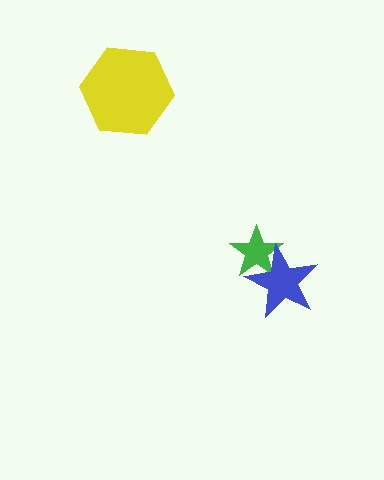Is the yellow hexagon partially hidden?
No, no other shape covers it.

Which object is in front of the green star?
The blue star is in front of the green star.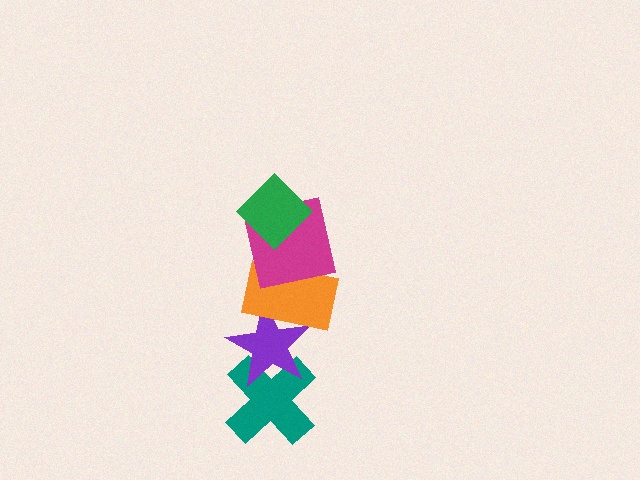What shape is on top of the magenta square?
The green diamond is on top of the magenta square.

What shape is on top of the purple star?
The orange rectangle is on top of the purple star.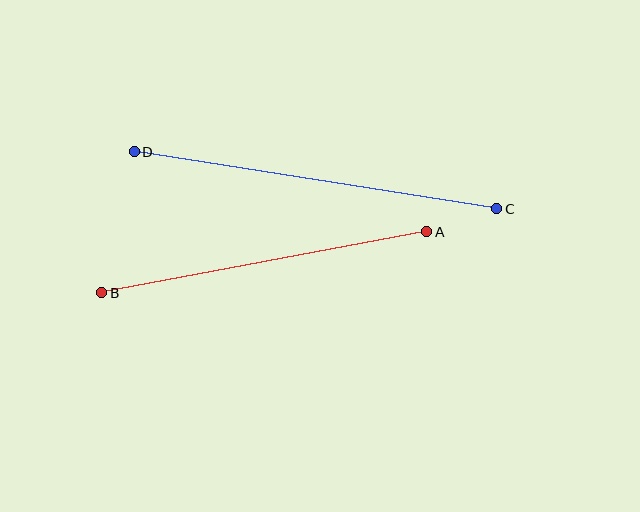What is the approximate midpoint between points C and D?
The midpoint is at approximately (315, 180) pixels.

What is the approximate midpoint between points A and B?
The midpoint is at approximately (264, 262) pixels.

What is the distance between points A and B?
The distance is approximately 331 pixels.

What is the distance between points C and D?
The distance is approximately 367 pixels.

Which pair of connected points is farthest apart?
Points C and D are farthest apart.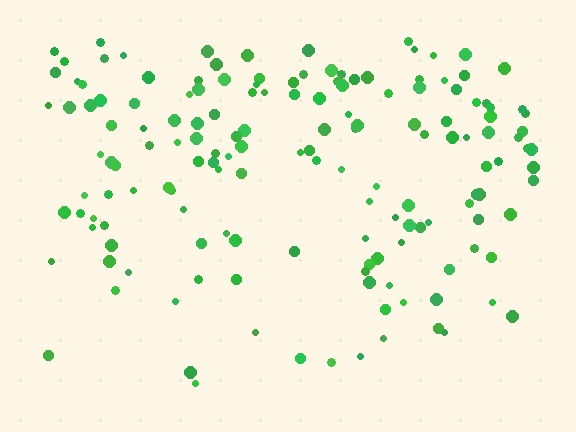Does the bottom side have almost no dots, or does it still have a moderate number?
Still a moderate number, just noticeably fewer than the top.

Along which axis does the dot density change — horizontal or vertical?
Vertical.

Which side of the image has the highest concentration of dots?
The top.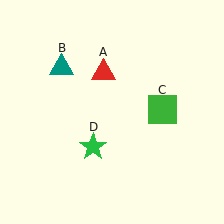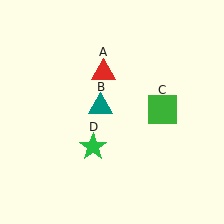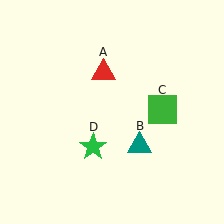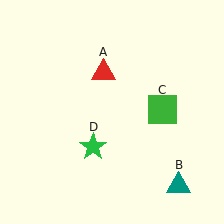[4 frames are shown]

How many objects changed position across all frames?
1 object changed position: teal triangle (object B).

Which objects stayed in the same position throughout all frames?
Red triangle (object A) and green square (object C) and green star (object D) remained stationary.